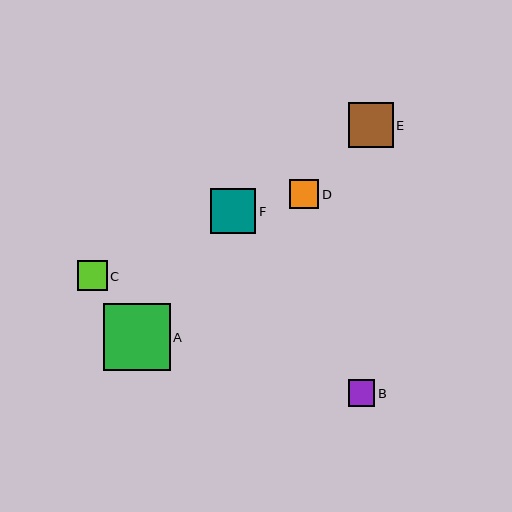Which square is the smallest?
Square B is the smallest with a size of approximately 26 pixels.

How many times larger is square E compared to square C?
Square E is approximately 1.5 times the size of square C.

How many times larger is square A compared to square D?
Square A is approximately 2.3 times the size of square D.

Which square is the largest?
Square A is the largest with a size of approximately 67 pixels.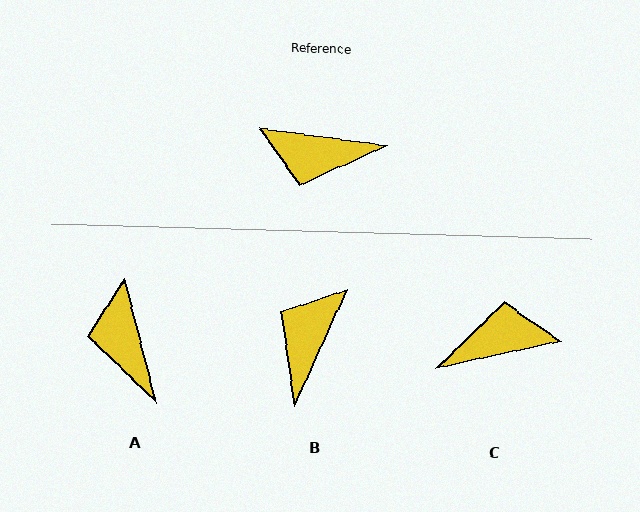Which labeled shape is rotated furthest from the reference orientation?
C, about 160 degrees away.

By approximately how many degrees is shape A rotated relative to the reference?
Approximately 68 degrees clockwise.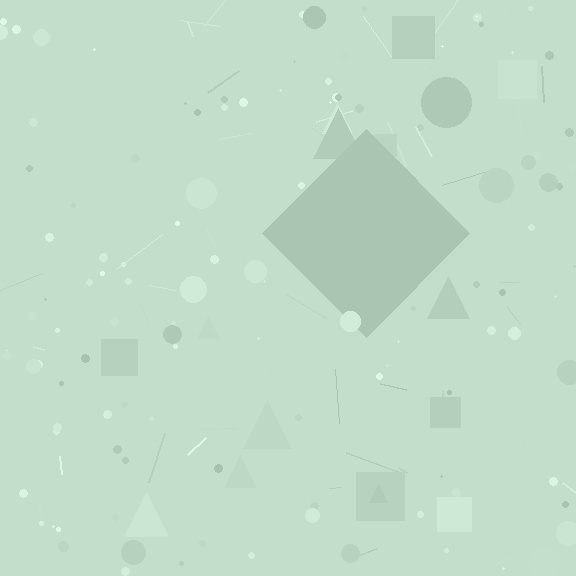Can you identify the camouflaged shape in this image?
The camouflaged shape is a diamond.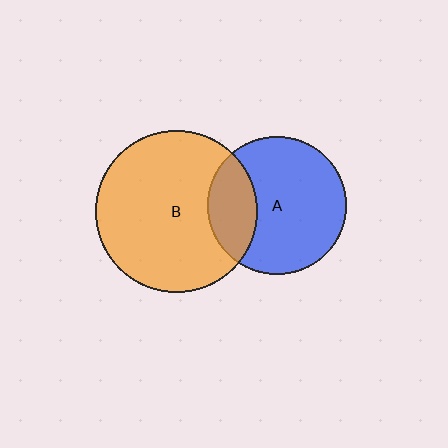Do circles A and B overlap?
Yes.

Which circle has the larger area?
Circle B (orange).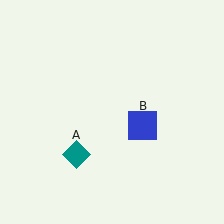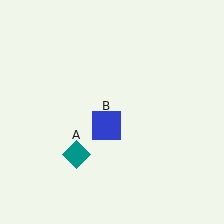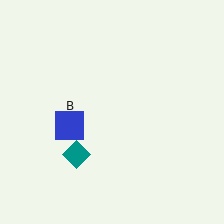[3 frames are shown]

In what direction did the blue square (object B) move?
The blue square (object B) moved left.